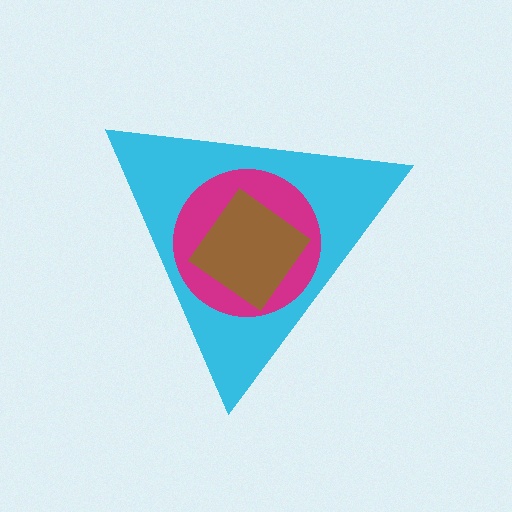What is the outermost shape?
The cyan triangle.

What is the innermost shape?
The brown diamond.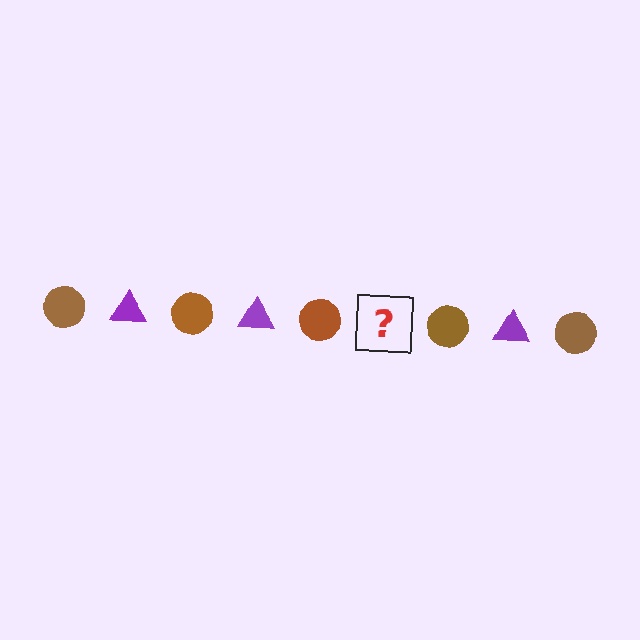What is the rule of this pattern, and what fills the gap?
The rule is that the pattern alternates between brown circle and purple triangle. The gap should be filled with a purple triangle.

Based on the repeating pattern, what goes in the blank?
The blank should be a purple triangle.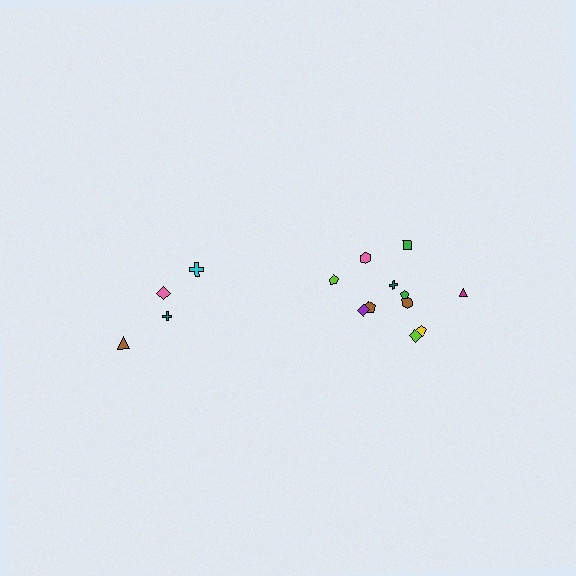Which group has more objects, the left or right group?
The right group.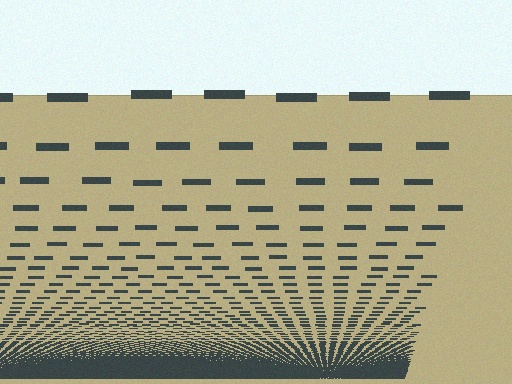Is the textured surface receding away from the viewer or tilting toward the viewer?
The surface appears to tilt toward the viewer. Texture elements get larger and sparser toward the top.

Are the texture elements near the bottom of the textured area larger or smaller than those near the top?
Smaller. The gradient is inverted — elements near the bottom are smaller and denser.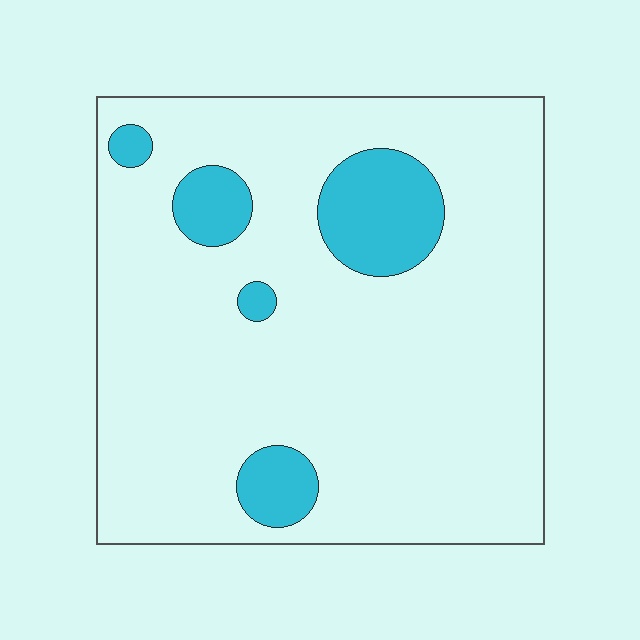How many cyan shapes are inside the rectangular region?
5.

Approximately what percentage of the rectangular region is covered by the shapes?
Approximately 15%.